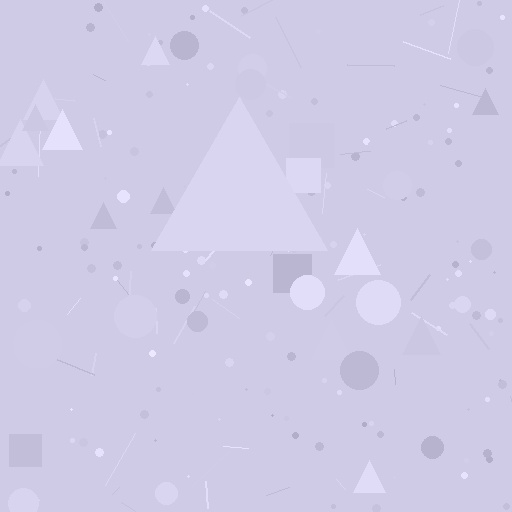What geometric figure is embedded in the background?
A triangle is embedded in the background.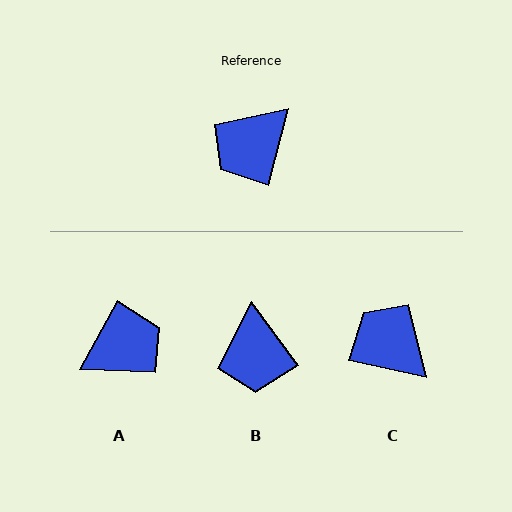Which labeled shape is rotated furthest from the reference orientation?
A, about 166 degrees away.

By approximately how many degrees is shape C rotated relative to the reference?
Approximately 88 degrees clockwise.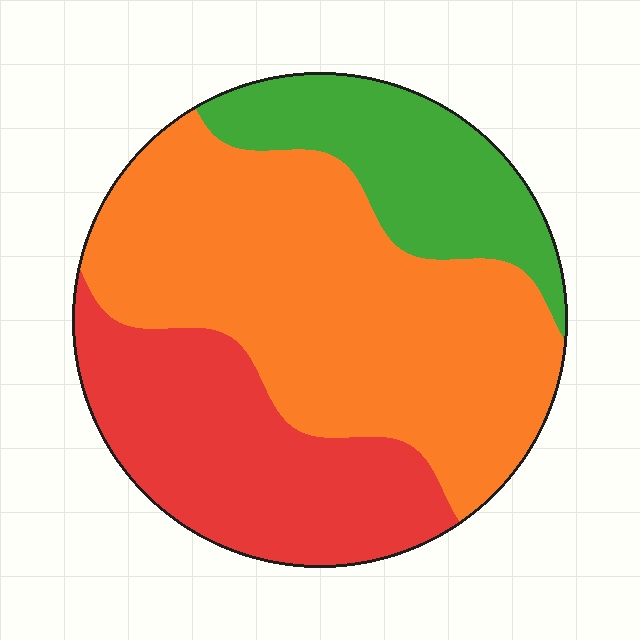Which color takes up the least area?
Green, at roughly 20%.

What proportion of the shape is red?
Red takes up between a sixth and a third of the shape.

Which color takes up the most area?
Orange, at roughly 50%.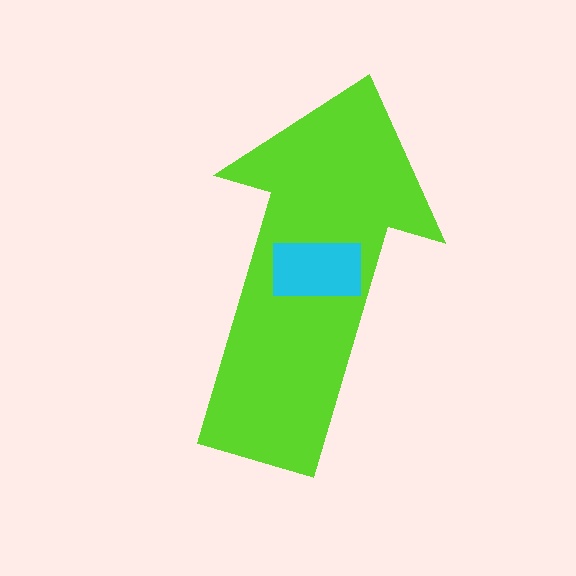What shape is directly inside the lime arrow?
The cyan rectangle.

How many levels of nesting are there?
2.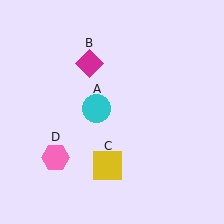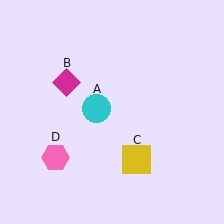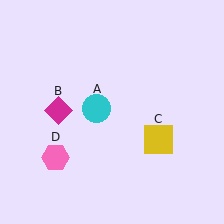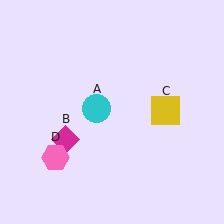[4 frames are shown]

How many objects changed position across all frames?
2 objects changed position: magenta diamond (object B), yellow square (object C).